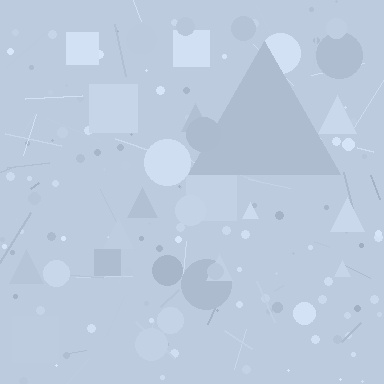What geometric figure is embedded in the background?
A triangle is embedded in the background.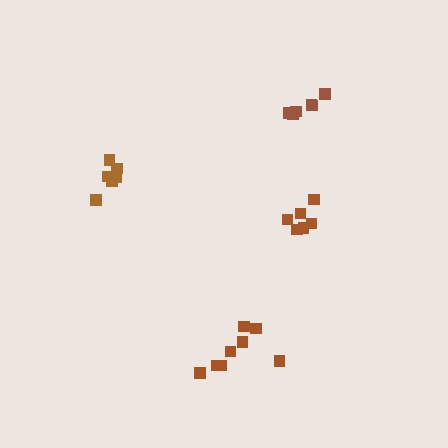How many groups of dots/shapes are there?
There are 4 groups.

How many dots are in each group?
Group 1: 6 dots, Group 2: 7 dots, Group 3: 6 dots, Group 4: 8 dots (27 total).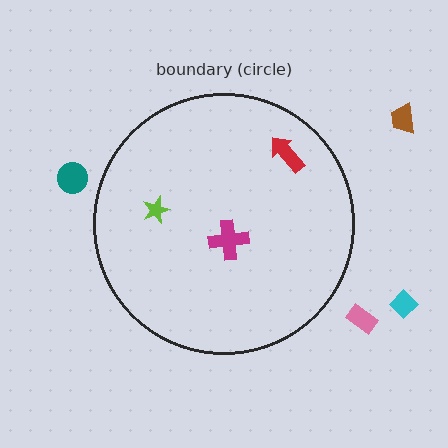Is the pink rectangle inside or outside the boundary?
Outside.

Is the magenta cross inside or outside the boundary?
Inside.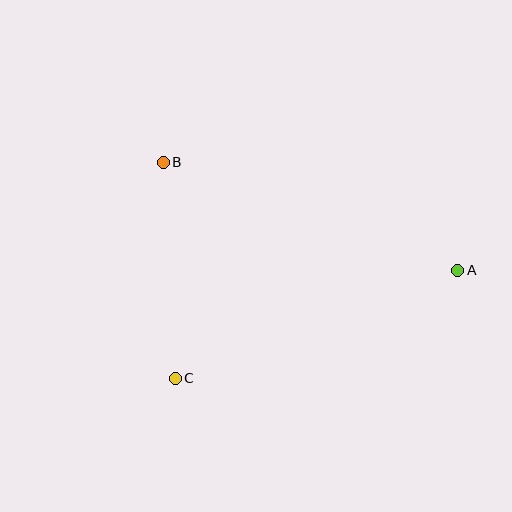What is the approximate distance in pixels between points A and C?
The distance between A and C is approximately 303 pixels.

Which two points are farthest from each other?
Points A and B are farthest from each other.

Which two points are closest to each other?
Points B and C are closest to each other.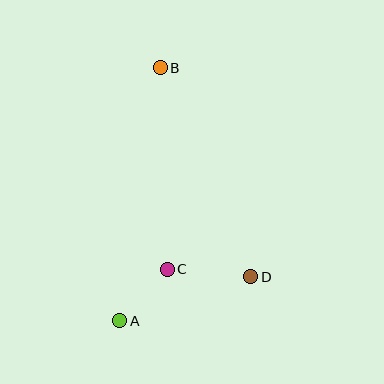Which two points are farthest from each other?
Points A and B are farthest from each other.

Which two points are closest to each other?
Points A and C are closest to each other.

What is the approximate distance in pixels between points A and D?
The distance between A and D is approximately 138 pixels.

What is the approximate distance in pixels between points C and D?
The distance between C and D is approximately 84 pixels.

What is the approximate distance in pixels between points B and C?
The distance between B and C is approximately 202 pixels.